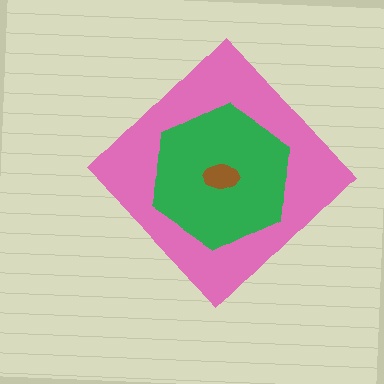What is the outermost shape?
The pink diamond.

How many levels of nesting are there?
3.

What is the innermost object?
The brown ellipse.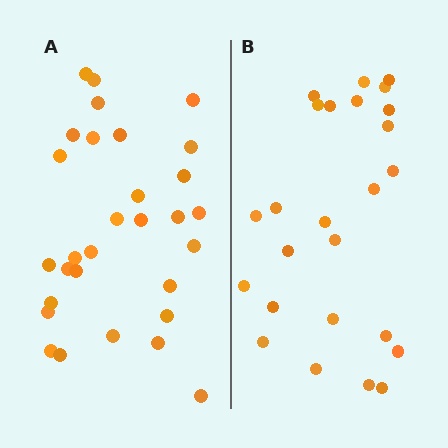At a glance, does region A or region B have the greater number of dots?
Region A (the left region) has more dots.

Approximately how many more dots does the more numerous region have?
Region A has about 5 more dots than region B.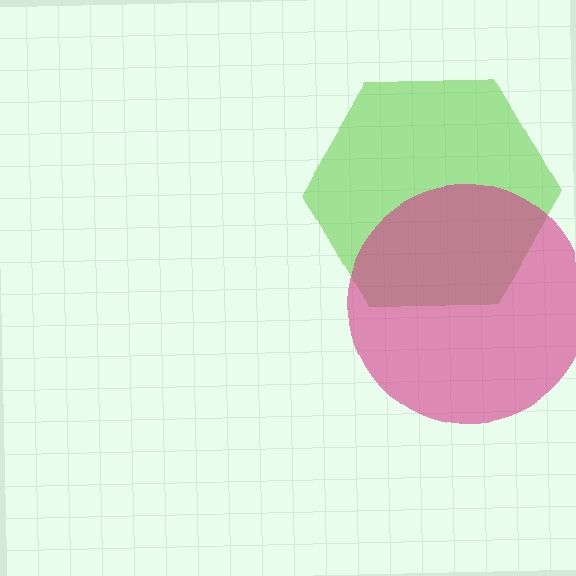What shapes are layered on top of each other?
The layered shapes are: a lime hexagon, a magenta circle.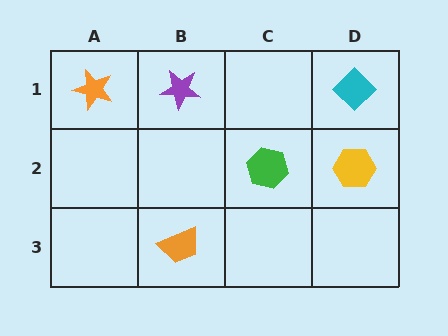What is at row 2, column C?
A green hexagon.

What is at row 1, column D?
A cyan diamond.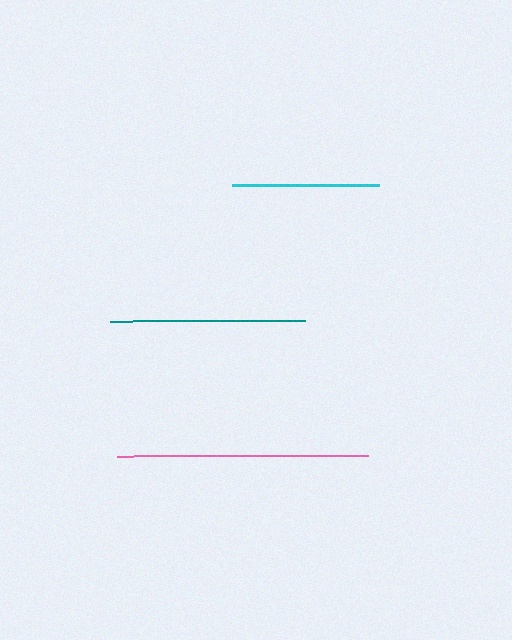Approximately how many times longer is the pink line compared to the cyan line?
The pink line is approximately 1.7 times the length of the cyan line.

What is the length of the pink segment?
The pink segment is approximately 251 pixels long.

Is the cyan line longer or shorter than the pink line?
The pink line is longer than the cyan line.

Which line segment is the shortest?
The cyan line is the shortest at approximately 147 pixels.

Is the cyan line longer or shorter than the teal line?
The teal line is longer than the cyan line.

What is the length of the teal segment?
The teal segment is approximately 195 pixels long.